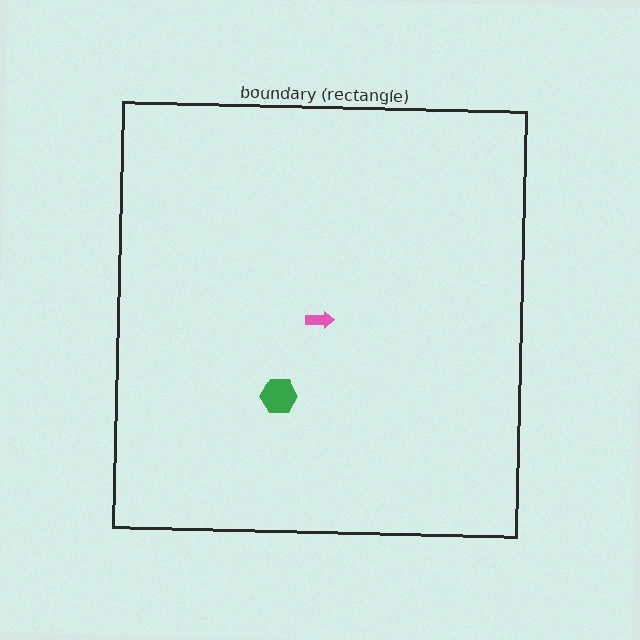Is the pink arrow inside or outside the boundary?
Inside.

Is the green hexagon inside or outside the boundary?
Inside.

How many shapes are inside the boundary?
2 inside, 0 outside.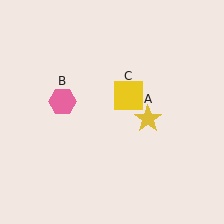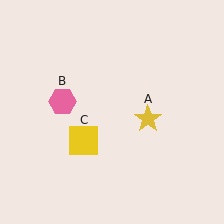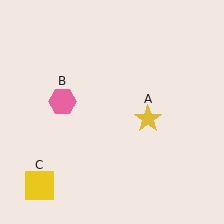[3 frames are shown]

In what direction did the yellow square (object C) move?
The yellow square (object C) moved down and to the left.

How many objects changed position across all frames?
1 object changed position: yellow square (object C).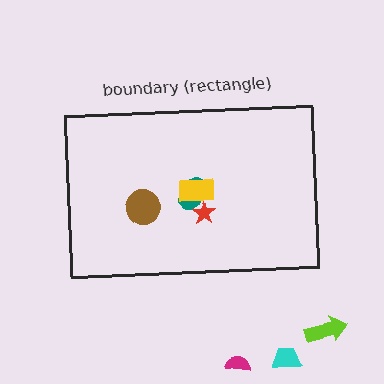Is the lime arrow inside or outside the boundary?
Outside.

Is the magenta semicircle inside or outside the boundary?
Outside.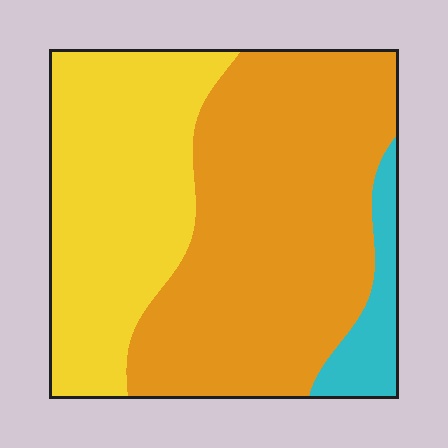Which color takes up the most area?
Orange, at roughly 55%.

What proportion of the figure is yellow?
Yellow takes up between a quarter and a half of the figure.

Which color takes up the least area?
Cyan, at roughly 10%.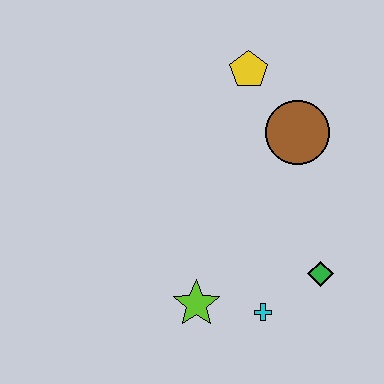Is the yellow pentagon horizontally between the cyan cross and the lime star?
Yes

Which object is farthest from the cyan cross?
The yellow pentagon is farthest from the cyan cross.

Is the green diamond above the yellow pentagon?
No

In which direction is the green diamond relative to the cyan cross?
The green diamond is to the right of the cyan cross.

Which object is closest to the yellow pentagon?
The brown circle is closest to the yellow pentagon.